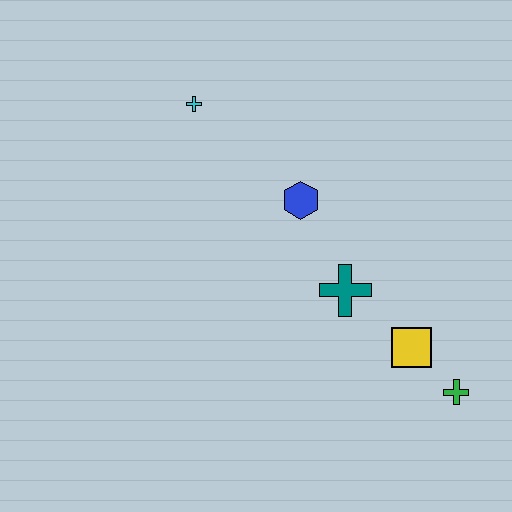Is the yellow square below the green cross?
No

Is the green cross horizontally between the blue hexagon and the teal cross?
No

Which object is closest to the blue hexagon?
The teal cross is closest to the blue hexagon.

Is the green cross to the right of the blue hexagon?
Yes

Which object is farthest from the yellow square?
The cyan cross is farthest from the yellow square.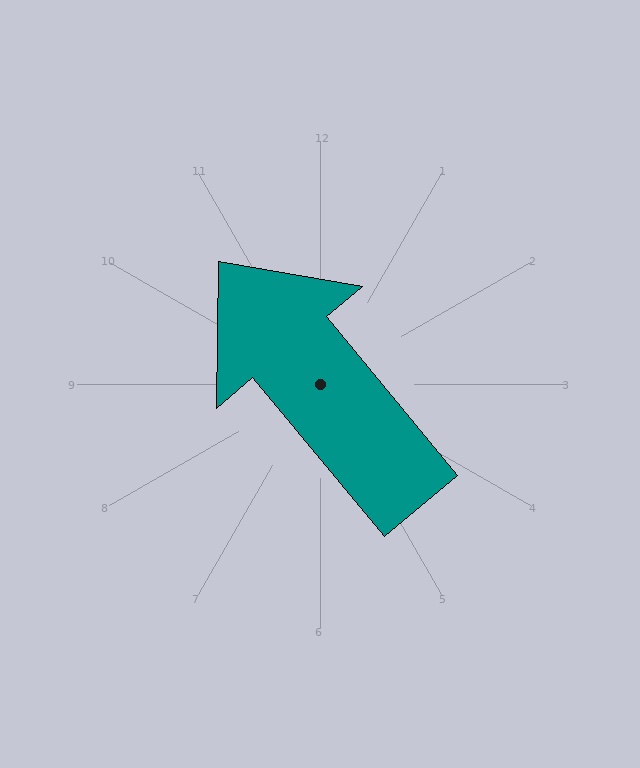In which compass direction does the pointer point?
Northwest.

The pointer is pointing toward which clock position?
Roughly 11 o'clock.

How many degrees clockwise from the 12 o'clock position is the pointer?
Approximately 320 degrees.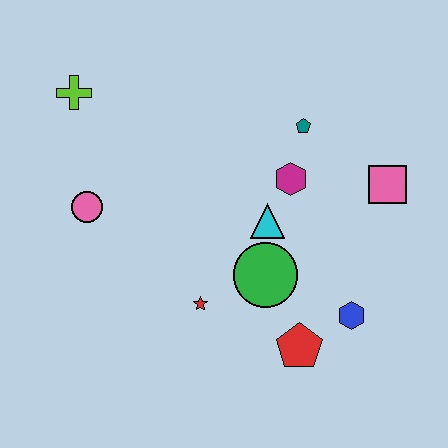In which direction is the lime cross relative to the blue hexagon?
The lime cross is to the left of the blue hexagon.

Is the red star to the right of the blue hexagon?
No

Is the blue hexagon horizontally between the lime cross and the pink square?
Yes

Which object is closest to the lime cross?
The pink circle is closest to the lime cross.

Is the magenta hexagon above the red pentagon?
Yes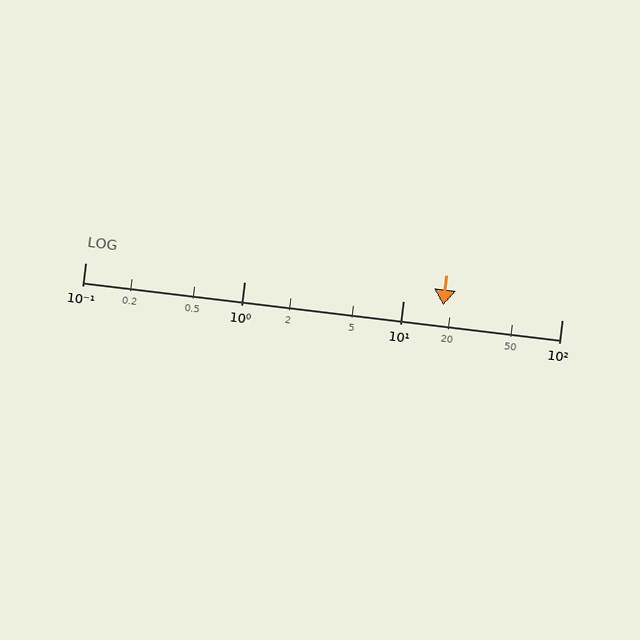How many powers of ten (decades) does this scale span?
The scale spans 3 decades, from 0.1 to 100.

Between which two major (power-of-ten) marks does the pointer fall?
The pointer is between 10 and 100.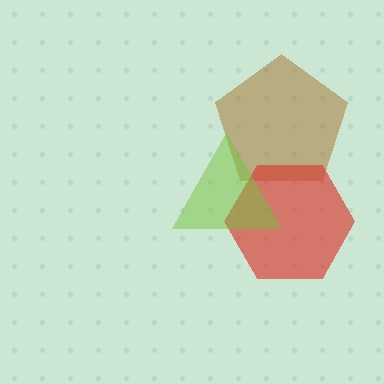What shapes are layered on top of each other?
The layered shapes are: a brown pentagon, a red hexagon, a lime triangle.